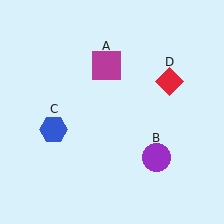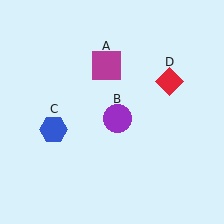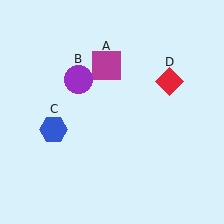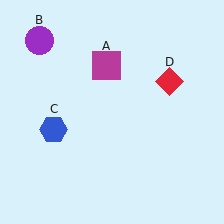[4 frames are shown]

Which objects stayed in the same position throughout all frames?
Magenta square (object A) and blue hexagon (object C) and red diamond (object D) remained stationary.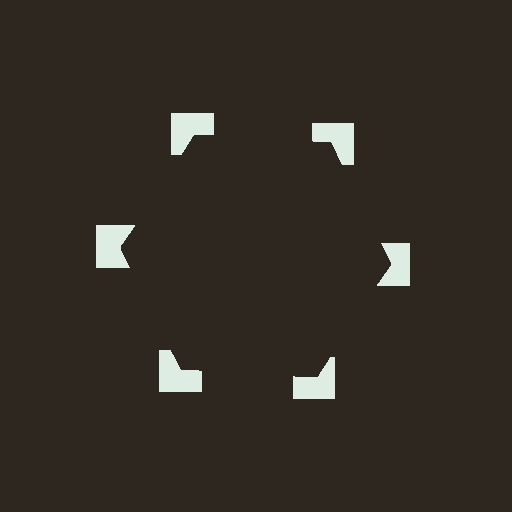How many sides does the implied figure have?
6 sides.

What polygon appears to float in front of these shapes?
An illusory hexagon — its edges are inferred from the aligned wedge cuts in the notched squares, not physically drawn.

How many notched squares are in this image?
There are 6 — one at each vertex of the illusory hexagon.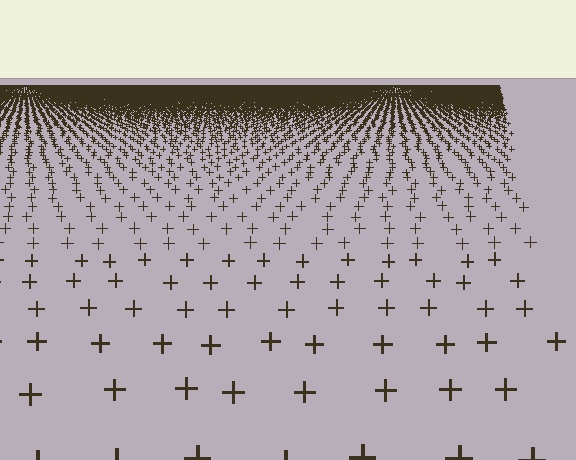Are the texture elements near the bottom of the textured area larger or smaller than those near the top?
Larger. Near the bottom, elements are closer to the viewer and appear at a bigger on-screen size.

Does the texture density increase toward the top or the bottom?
Density increases toward the top.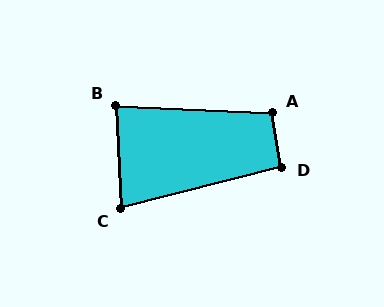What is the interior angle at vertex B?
Approximately 85 degrees (acute).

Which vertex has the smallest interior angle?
C, at approximately 78 degrees.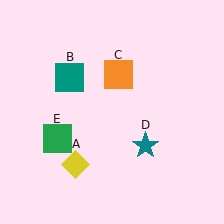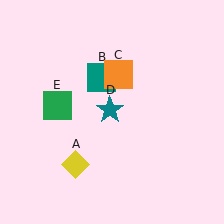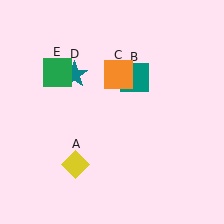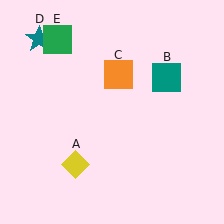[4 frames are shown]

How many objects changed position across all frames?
3 objects changed position: teal square (object B), teal star (object D), green square (object E).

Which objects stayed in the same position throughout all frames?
Yellow diamond (object A) and orange square (object C) remained stationary.